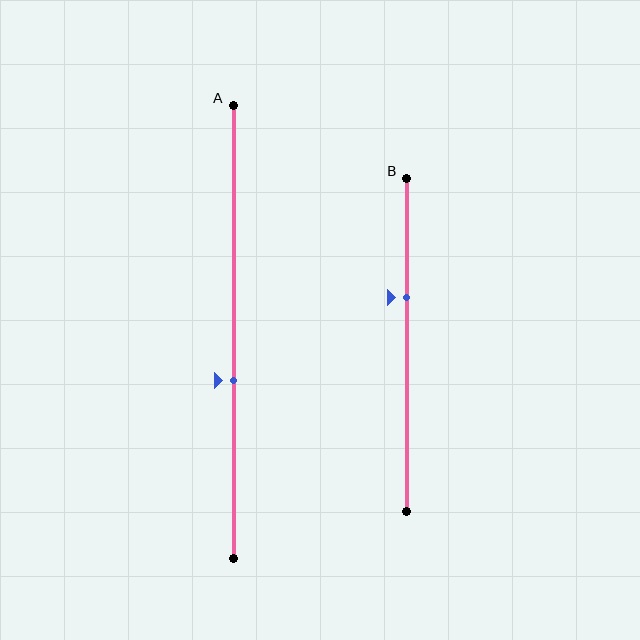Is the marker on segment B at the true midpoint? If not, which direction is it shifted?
No, the marker on segment B is shifted upward by about 14% of the segment length.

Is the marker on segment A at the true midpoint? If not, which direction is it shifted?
No, the marker on segment A is shifted downward by about 11% of the segment length.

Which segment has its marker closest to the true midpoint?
Segment A has its marker closest to the true midpoint.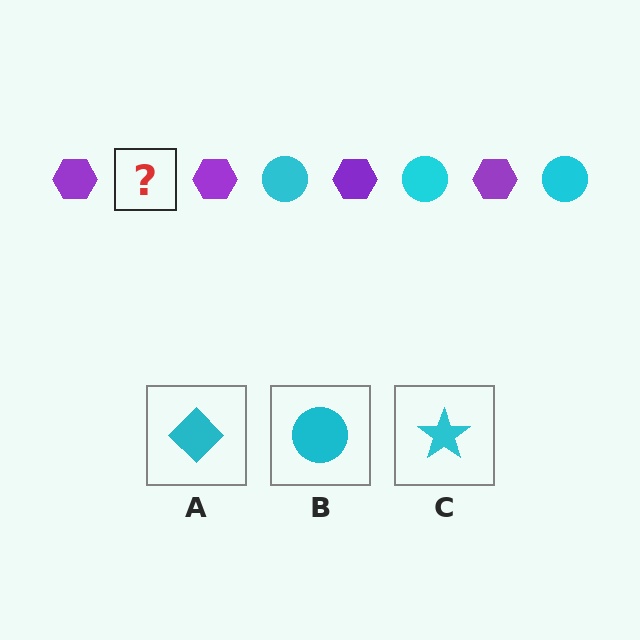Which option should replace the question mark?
Option B.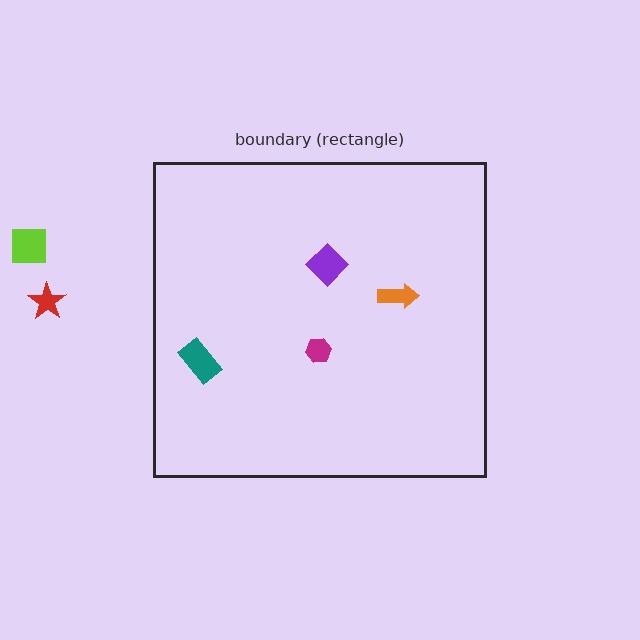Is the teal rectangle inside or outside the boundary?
Inside.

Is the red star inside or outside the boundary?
Outside.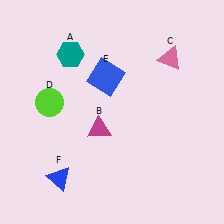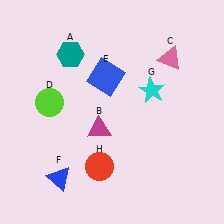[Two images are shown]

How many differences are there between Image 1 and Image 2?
There are 2 differences between the two images.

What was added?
A cyan star (G), a red circle (H) were added in Image 2.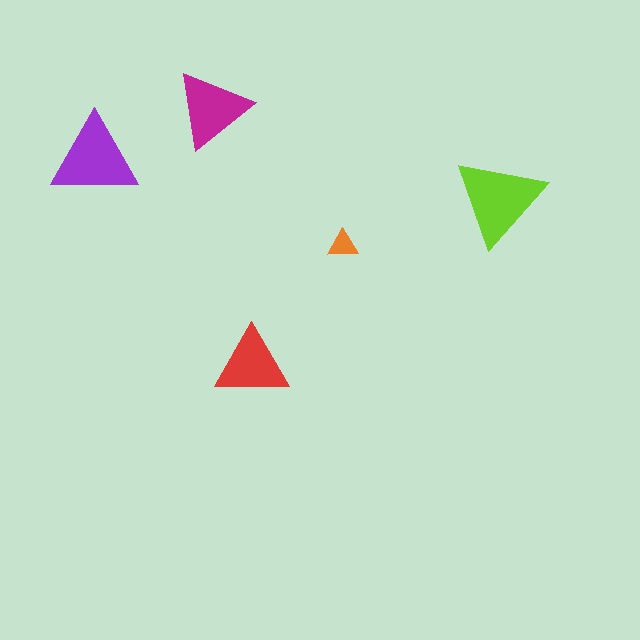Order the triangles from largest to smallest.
the lime one, the purple one, the magenta one, the red one, the orange one.